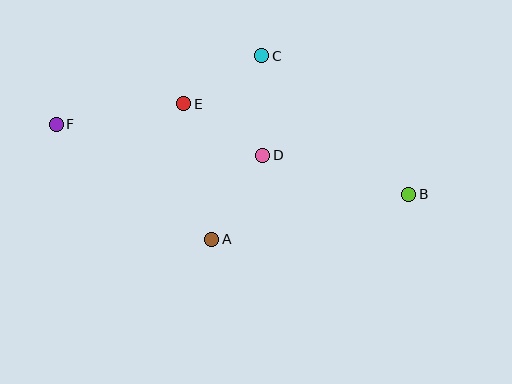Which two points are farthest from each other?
Points B and F are farthest from each other.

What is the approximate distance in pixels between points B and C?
The distance between B and C is approximately 202 pixels.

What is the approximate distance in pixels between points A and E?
The distance between A and E is approximately 138 pixels.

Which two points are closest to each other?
Points C and E are closest to each other.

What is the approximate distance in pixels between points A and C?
The distance between A and C is approximately 190 pixels.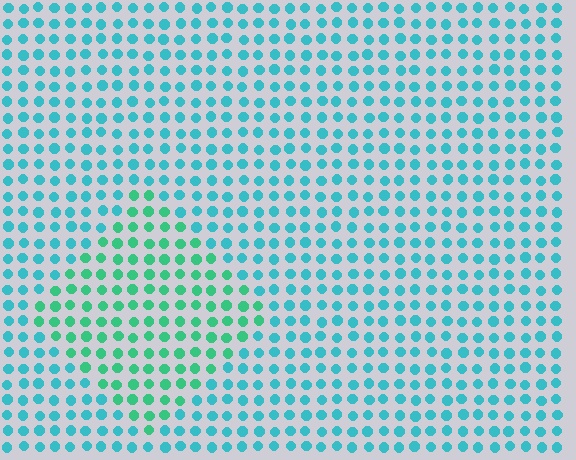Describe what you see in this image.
The image is filled with small cyan elements in a uniform arrangement. A diamond-shaped region is visible where the elements are tinted to a slightly different hue, forming a subtle color boundary.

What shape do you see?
I see a diamond.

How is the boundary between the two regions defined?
The boundary is defined purely by a slight shift in hue (about 33 degrees). Spacing, size, and orientation are identical on both sides.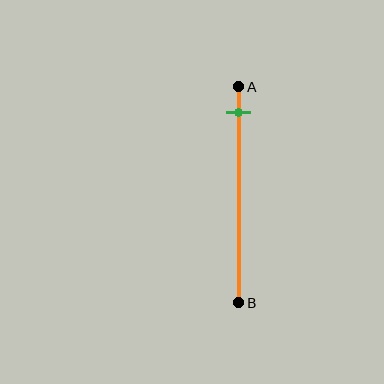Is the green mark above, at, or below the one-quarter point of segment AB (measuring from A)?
The green mark is above the one-quarter point of segment AB.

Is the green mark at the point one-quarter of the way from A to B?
No, the mark is at about 10% from A, not at the 25% one-quarter point.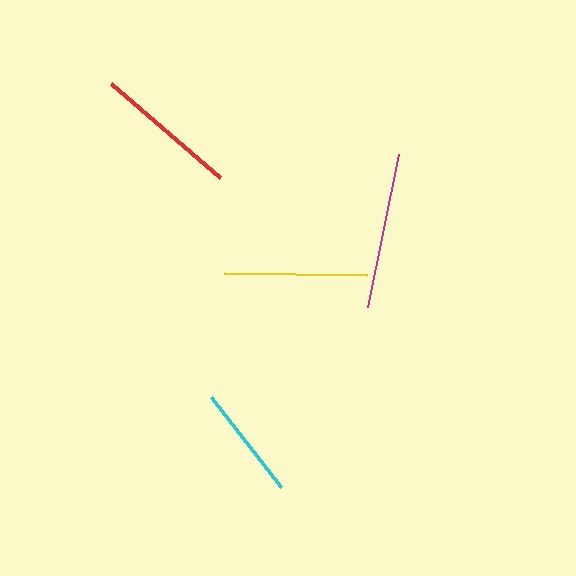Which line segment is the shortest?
The cyan line is the shortest at approximately 113 pixels.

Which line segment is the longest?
The magenta line is the longest at approximately 156 pixels.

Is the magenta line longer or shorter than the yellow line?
The magenta line is longer than the yellow line.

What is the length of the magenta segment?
The magenta segment is approximately 156 pixels long.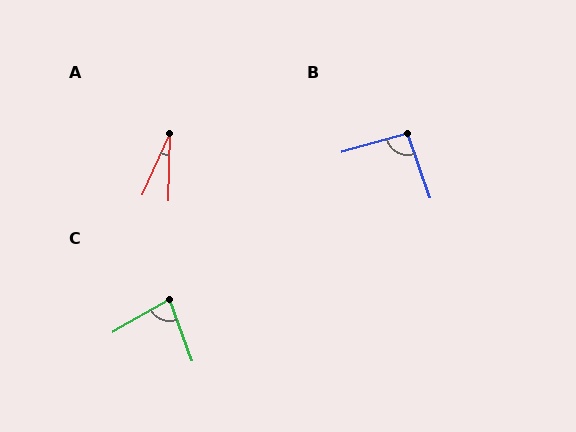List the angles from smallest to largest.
A (22°), C (80°), B (93°).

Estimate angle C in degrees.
Approximately 80 degrees.